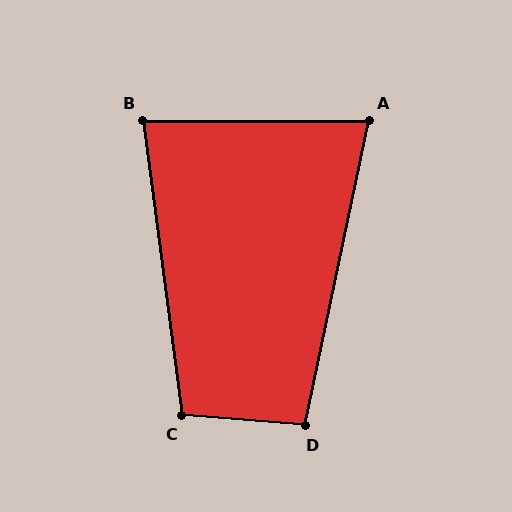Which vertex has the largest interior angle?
C, at approximately 102 degrees.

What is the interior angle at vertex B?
Approximately 83 degrees (acute).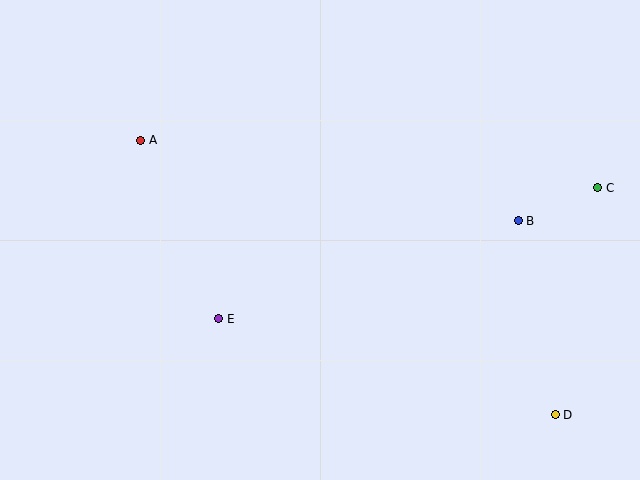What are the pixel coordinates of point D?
Point D is at (555, 415).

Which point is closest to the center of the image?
Point E at (219, 319) is closest to the center.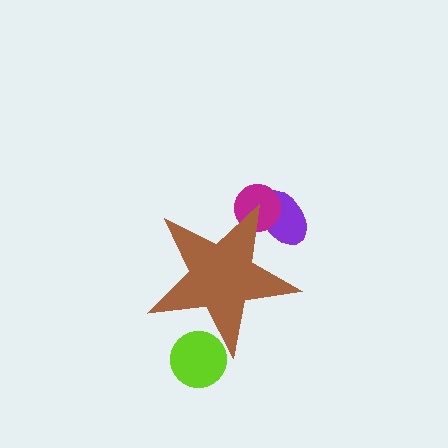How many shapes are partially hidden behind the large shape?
3 shapes are partially hidden.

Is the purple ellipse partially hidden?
Yes, the purple ellipse is partially hidden behind the brown star.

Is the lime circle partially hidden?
Yes, the lime circle is partially hidden behind the brown star.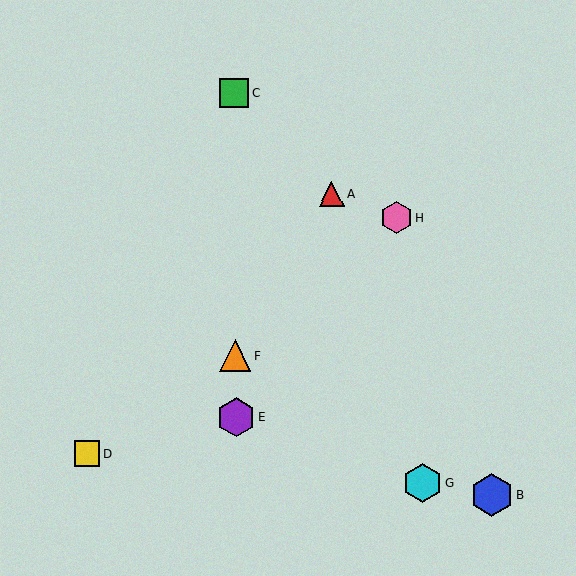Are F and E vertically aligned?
Yes, both are at x≈235.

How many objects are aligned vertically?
3 objects (C, E, F) are aligned vertically.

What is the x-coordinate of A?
Object A is at x≈332.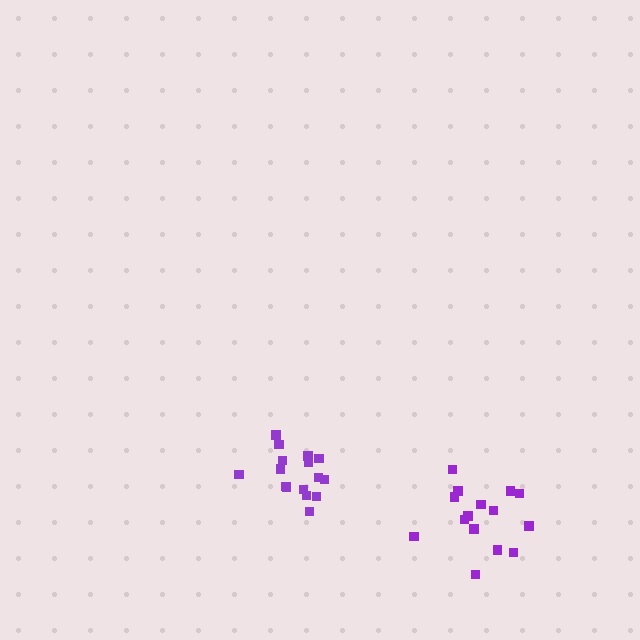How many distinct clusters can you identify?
There are 2 distinct clusters.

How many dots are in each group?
Group 1: 15 dots, Group 2: 16 dots (31 total).